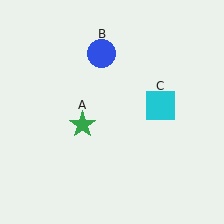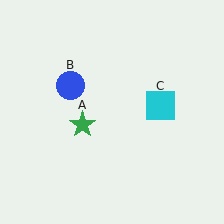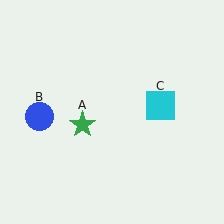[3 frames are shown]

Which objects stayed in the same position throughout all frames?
Green star (object A) and cyan square (object C) remained stationary.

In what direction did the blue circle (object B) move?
The blue circle (object B) moved down and to the left.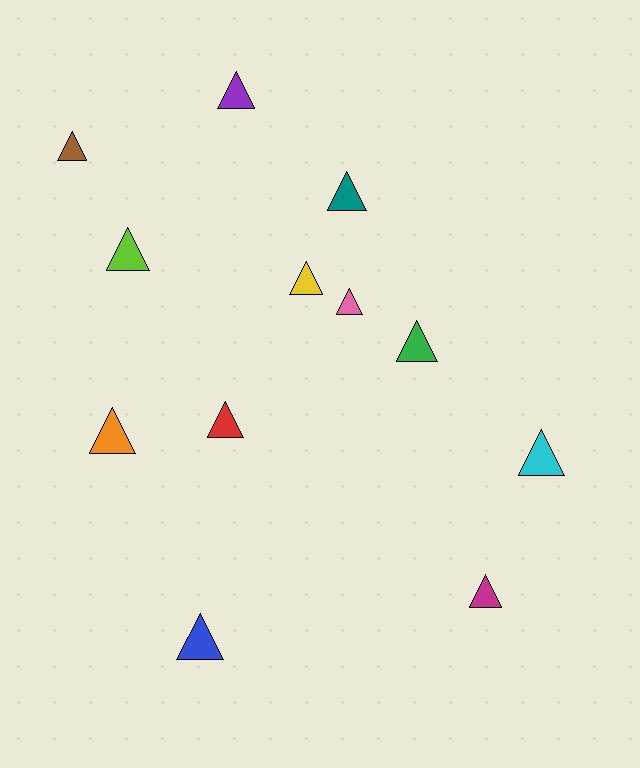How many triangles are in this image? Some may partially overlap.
There are 12 triangles.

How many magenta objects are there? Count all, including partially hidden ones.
There is 1 magenta object.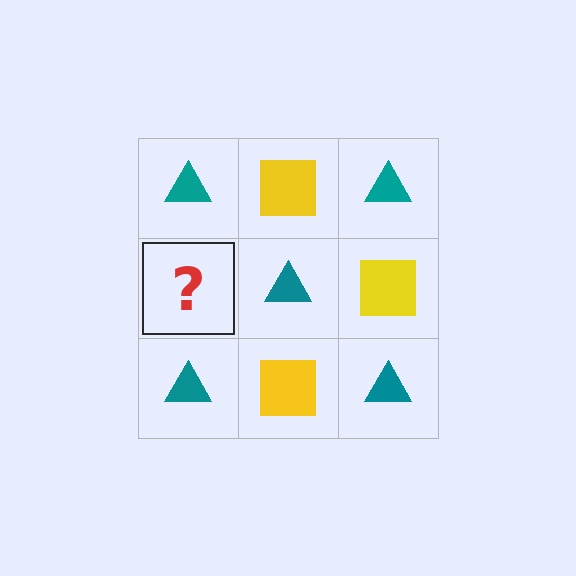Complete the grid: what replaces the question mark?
The question mark should be replaced with a yellow square.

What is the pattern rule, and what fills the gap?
The rule is that it alternates teal triangle and yellow square in a checkerboard pattern. The gap should be filled with a yellow square.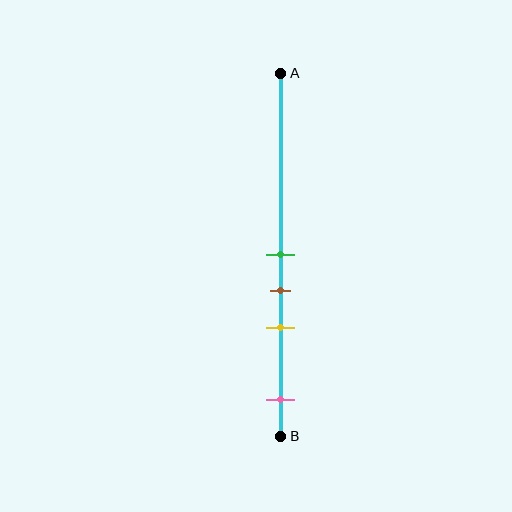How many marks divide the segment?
There are 4 marks dividing the segment.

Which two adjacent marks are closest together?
The green and brown marks are the closest adjacent pair.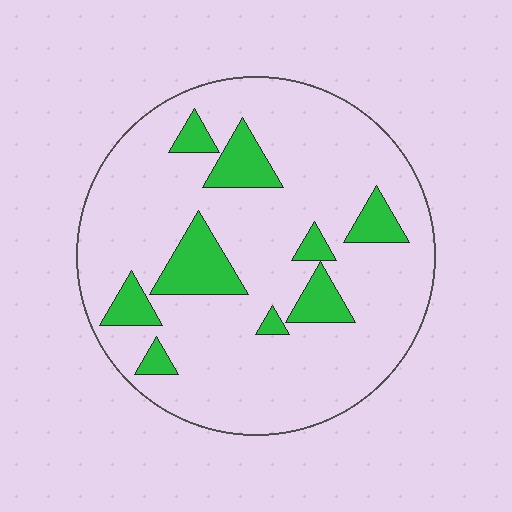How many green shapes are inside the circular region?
9.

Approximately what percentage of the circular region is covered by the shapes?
Approximately 15%.